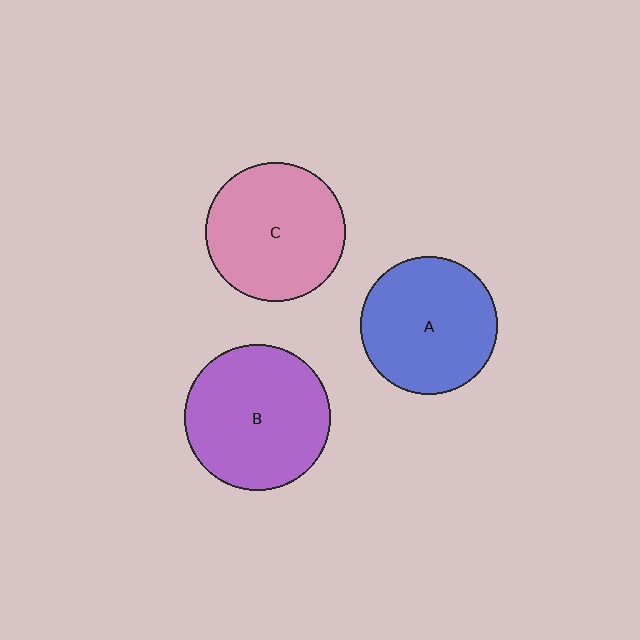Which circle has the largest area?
Circle B (purple).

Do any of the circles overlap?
No, none of the circles overlap.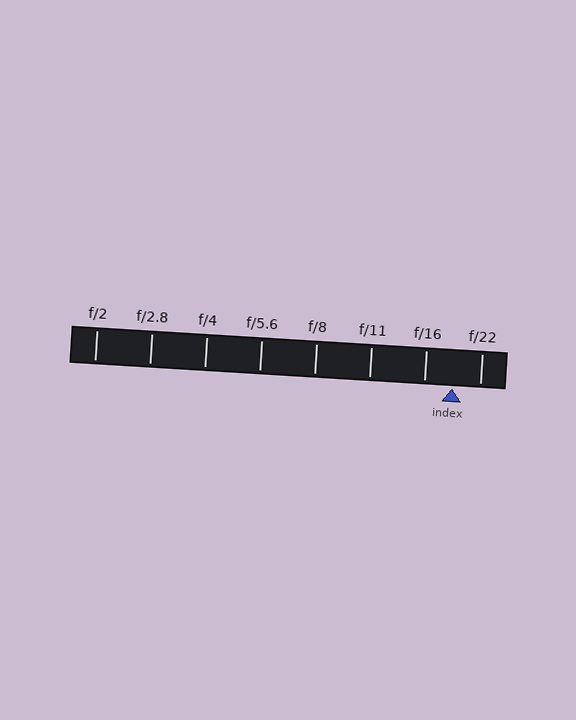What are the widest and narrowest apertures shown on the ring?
The widest aperture shown is f/2 and the narrowest is f/22.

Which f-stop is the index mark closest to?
The index mark is closest to f/16.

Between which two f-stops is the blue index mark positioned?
The index mark is between f/16 and f/22.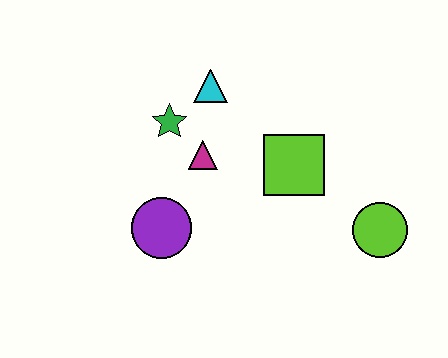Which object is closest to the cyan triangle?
The green star is closest to the cyan triangle.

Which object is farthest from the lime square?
The purple circle is farthest from the lime square.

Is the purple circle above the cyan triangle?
No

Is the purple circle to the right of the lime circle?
No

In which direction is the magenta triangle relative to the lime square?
The magenta triangle is to the left of the lime square.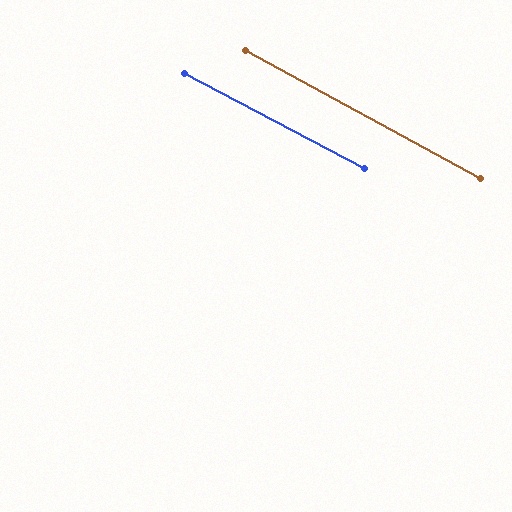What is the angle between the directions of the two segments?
Approximately 1 degree.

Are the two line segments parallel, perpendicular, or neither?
Parallel — their directions differ by only 0.8°.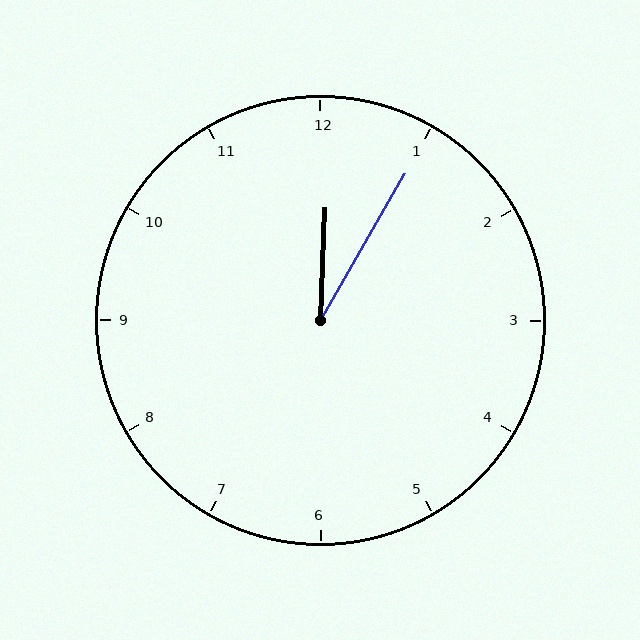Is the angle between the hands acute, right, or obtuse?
It is acute.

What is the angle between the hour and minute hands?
Approximately 28 degrees.